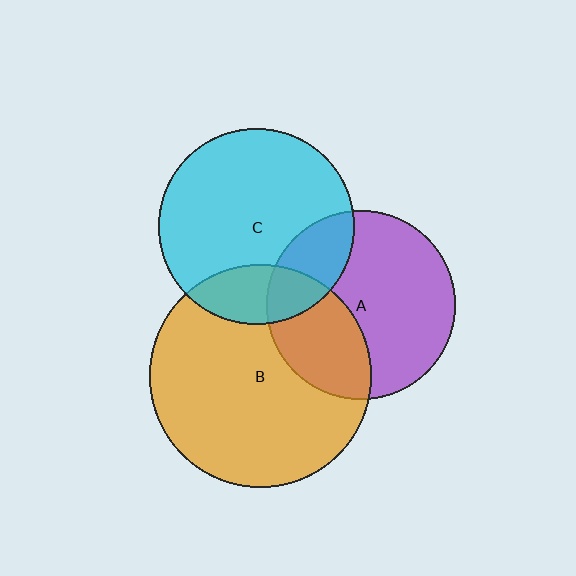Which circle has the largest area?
Circle B (orange).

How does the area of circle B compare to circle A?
Approximately 1.4 times.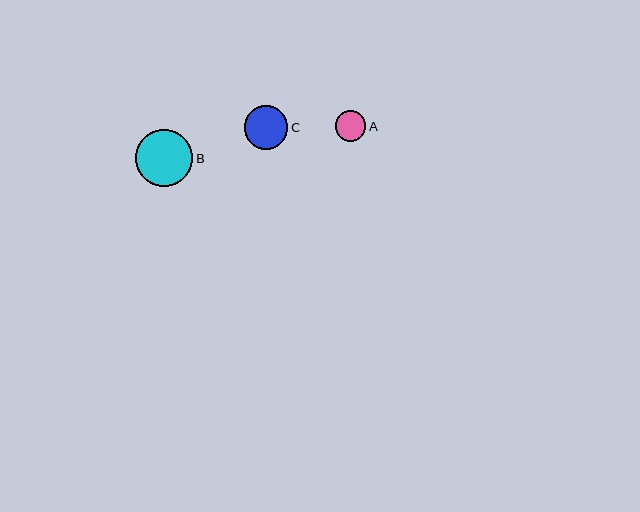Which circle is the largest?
Circle B is the largest with a size of approximately 57 pixels.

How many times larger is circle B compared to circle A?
Circle B is approximately 1.9 times the size of circle A.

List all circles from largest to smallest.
From largest to smallest: B, C, A.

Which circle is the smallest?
Circle A is the smallest with a size of approximately 30 pixels.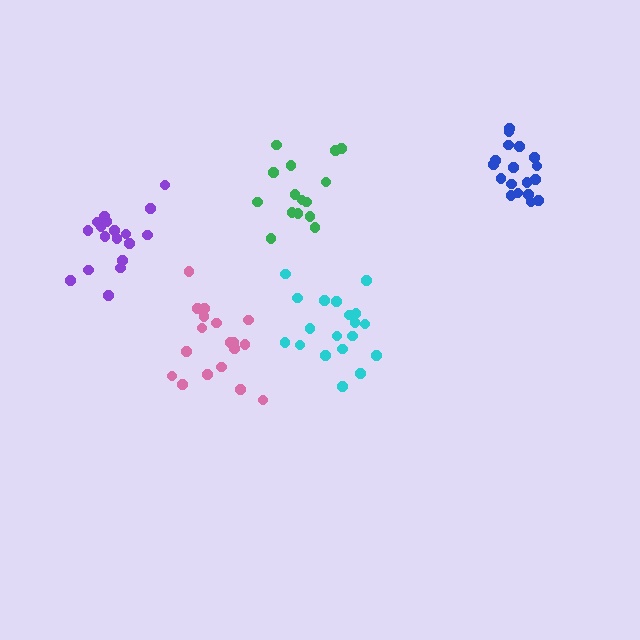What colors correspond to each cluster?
The clusters are colored: pink, green, blue, cyan, purple.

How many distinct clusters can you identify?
There are 5 distinct clusters.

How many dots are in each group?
Group 1: 18 dots, Group 2: 15 dots, Group 3: 18 dots, Group 4: 19 dots, Group 5: 18 dots (88 total).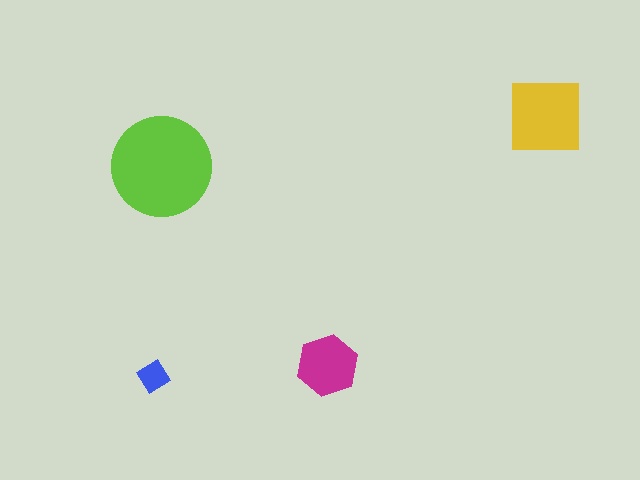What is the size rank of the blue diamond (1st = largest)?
4th.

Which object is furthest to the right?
The yellow square is rightmost.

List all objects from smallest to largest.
The blue diamond, the magenta hexagon, the yellow square, the lime circle.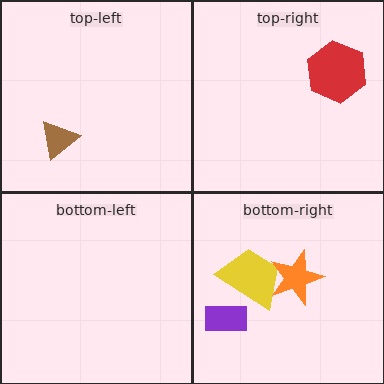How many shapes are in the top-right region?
1.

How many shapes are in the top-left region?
1.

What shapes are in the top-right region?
The red hexagon.